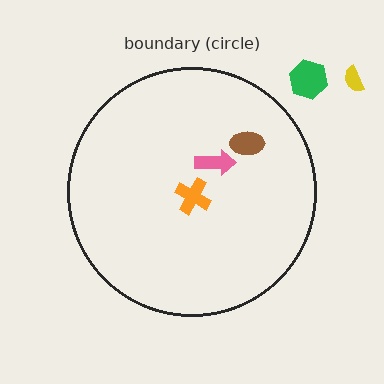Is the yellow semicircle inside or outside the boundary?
Outside.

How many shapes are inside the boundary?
3 inside, 2 outside.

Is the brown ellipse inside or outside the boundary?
Inside.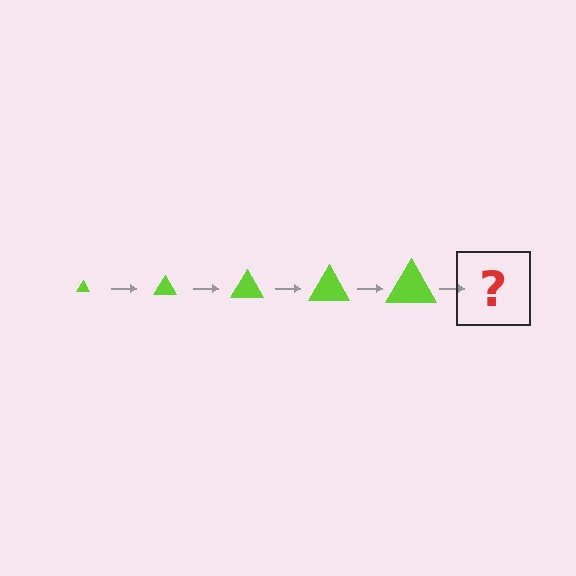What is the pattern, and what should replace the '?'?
The pattern is that the triangle gets progressively larger each step. The '?' should be a lime triangle, larger than the previous one.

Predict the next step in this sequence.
The next step is a lime triangle, larger than the previous one.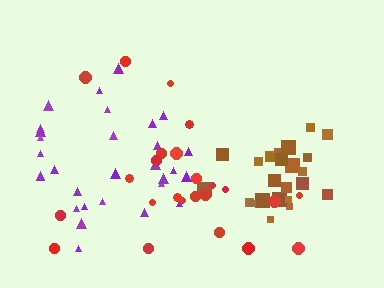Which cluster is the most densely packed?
Brown.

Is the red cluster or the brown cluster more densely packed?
Brown.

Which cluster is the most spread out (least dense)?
Red.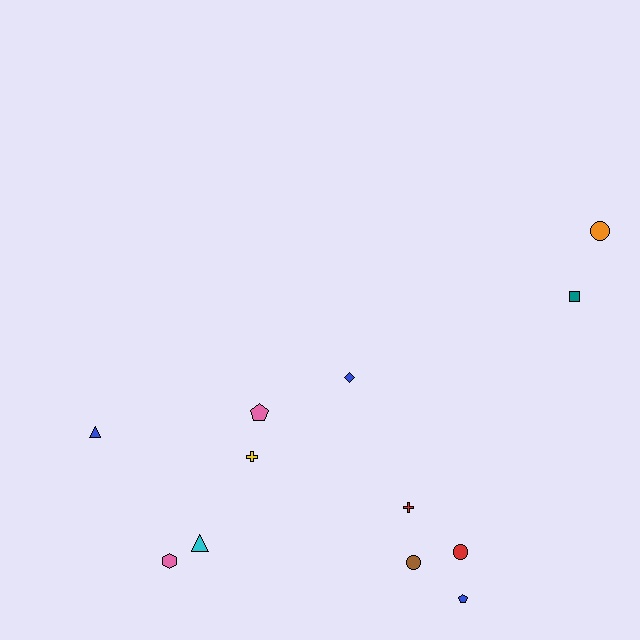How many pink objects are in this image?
There are 2 pink objects.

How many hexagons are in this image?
There is 1 hexagon.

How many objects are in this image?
There are 12 objects.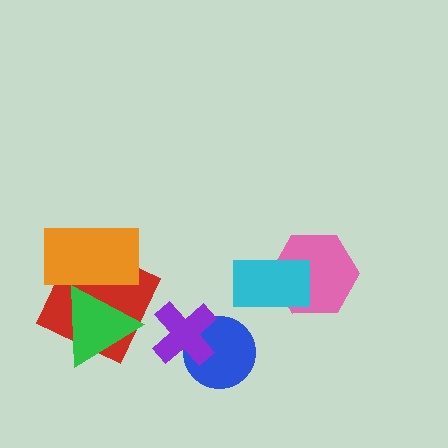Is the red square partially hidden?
Yes, it is partially covered by another shape.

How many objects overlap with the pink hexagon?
1 object overlaps with the pink hexagon.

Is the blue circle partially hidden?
Yes, it is partially covered by another shape.